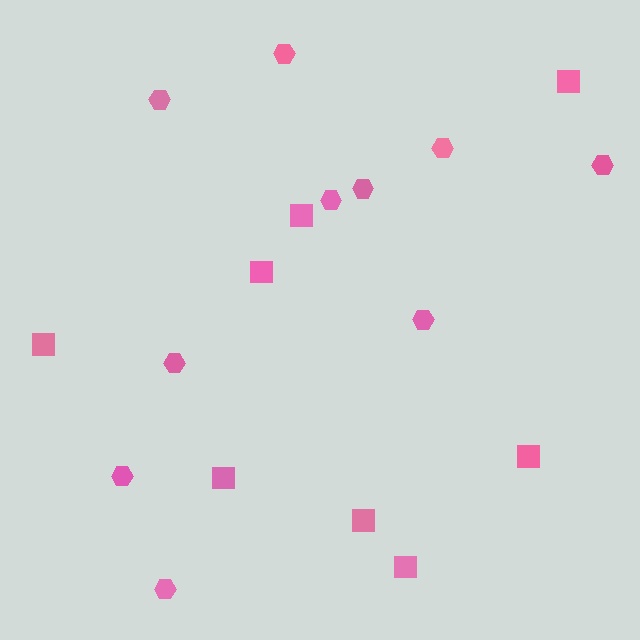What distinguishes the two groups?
There are 2 groups: one group of hexagons (10) and one group of squares (8).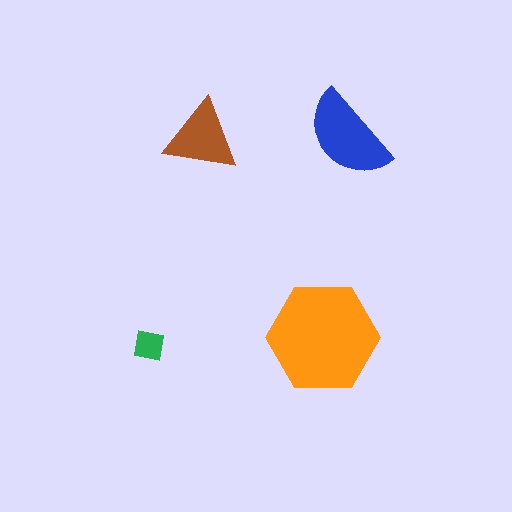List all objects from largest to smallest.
The orange hexagon, the blue semicircle, the brown triangle, the green square.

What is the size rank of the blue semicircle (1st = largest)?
2nd.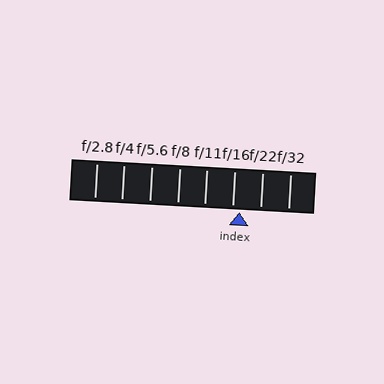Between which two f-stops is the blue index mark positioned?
The index mark is between f/16 and f/22.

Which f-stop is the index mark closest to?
The index mark is closest to f/16.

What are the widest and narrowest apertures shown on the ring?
The widest aperture shown is f/2.8 and the narrowest is f/32.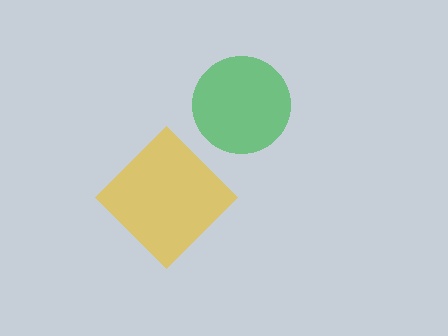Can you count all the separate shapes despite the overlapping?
Yes, there are 2 separate shapes.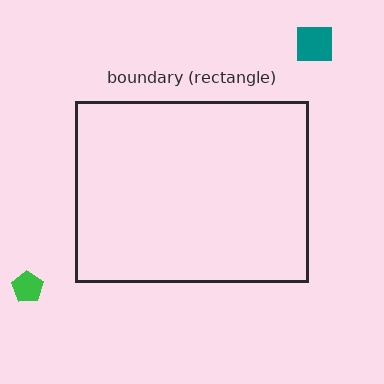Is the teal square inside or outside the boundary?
Outside.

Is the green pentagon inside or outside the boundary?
Outside.